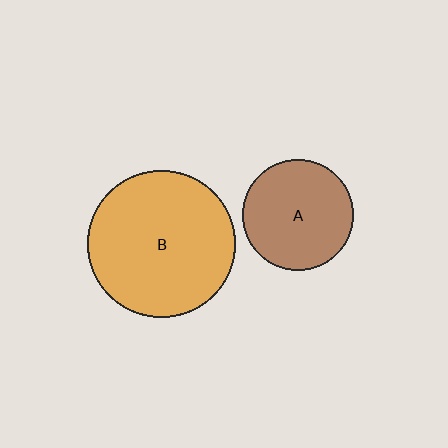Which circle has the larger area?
Circle B (orange).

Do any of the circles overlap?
No, none of the circles overlap.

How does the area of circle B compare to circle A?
Approximately 1.8 times.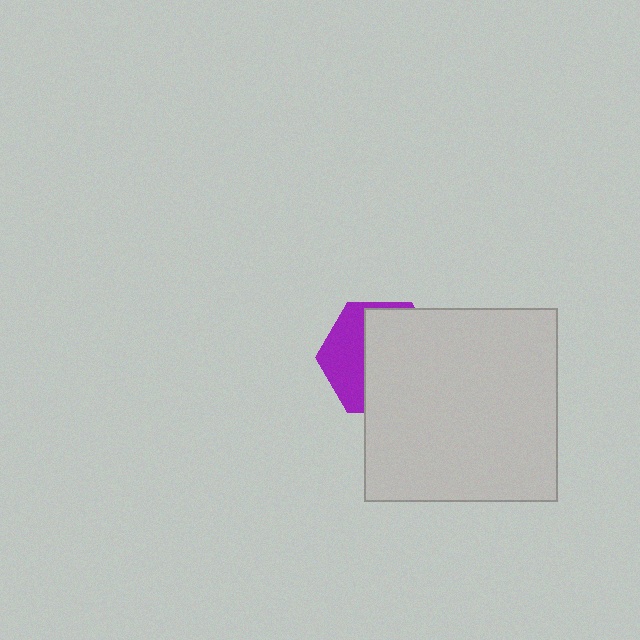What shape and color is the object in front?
The object in front is a light gray square.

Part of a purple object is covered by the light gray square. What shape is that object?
It is a hexagon.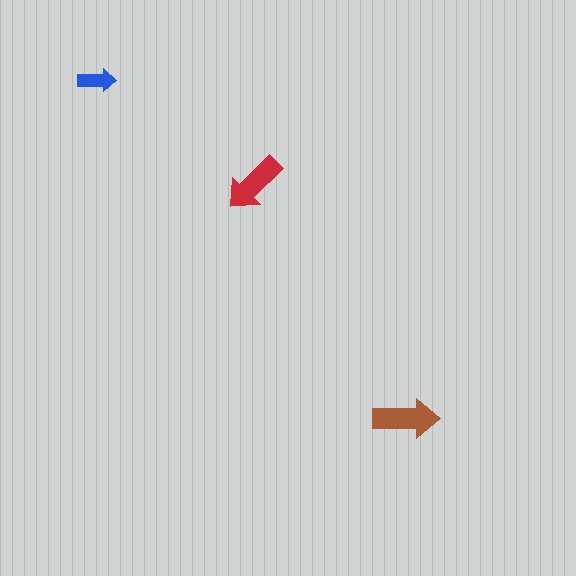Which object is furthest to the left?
The blue arrow is leftmost.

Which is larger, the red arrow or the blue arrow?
The red one.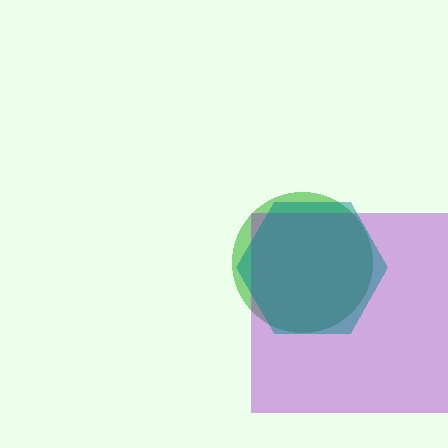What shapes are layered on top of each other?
The layered shapes are: a green circle, a purple square, a teal hexagon.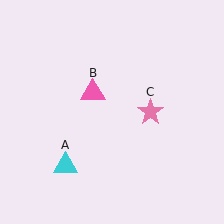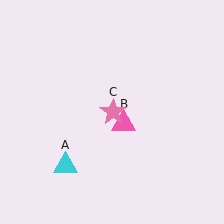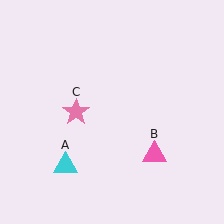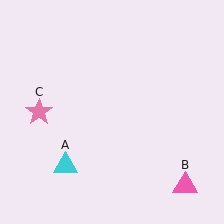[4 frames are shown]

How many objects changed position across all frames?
2 objects changed position: pink triangle (object B), pink star (object C).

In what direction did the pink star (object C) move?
The pink star (object C) moved left.